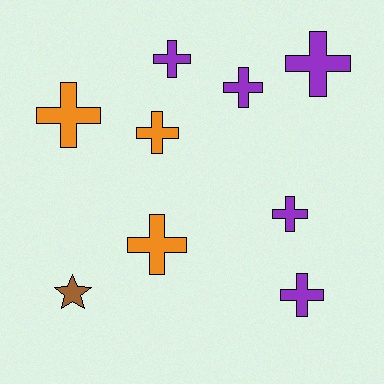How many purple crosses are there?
There are 5 purple crosses.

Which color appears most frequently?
Purple, with 5 objects.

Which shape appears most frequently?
Cross, with 8 objects.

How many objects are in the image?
There are 9 objects.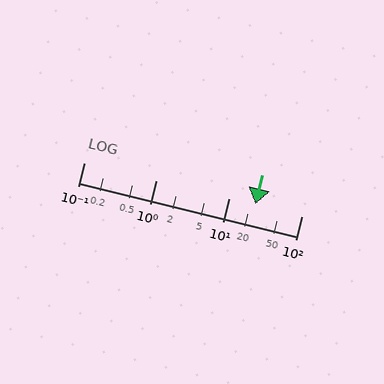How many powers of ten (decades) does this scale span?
The scale spans 3 decades, from 0.1 to 100.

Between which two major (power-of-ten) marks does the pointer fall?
The pointer is between 10 and 100.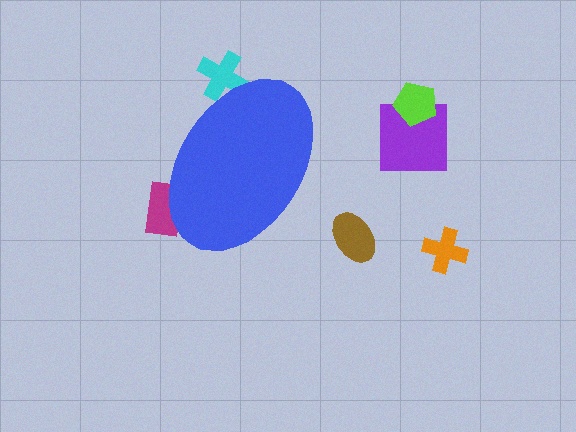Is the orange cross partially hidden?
No, the orange cross is fully visible.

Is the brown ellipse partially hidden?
No, the brown ellipse is fully visible.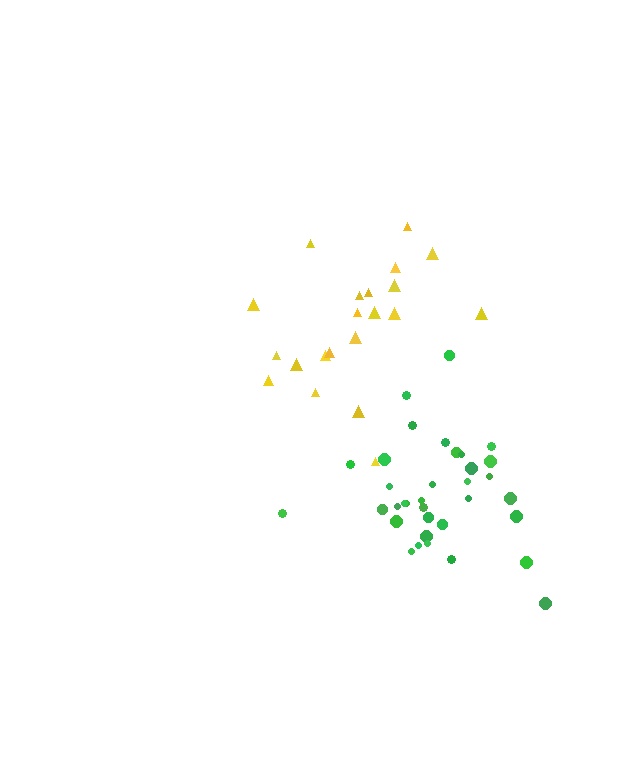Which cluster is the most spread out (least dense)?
Yellow.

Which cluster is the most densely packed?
Green.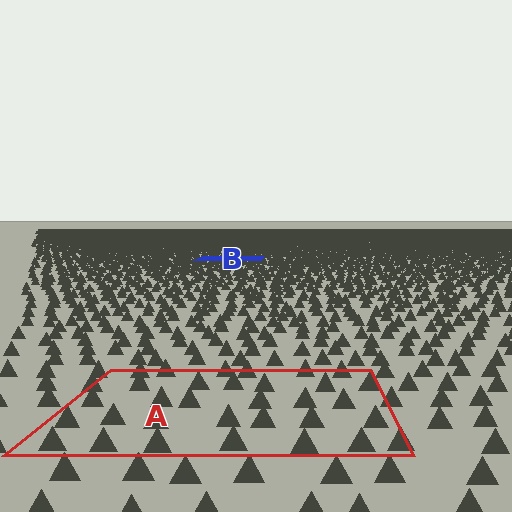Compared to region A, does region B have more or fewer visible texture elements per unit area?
Region B has more texture elements per unit area — they are packed more densely because it is farther away.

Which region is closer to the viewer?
Region A is closer. The texture elements there are larger and more spread out.